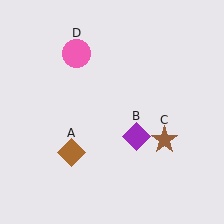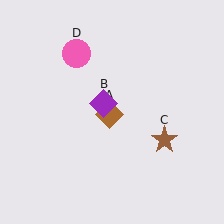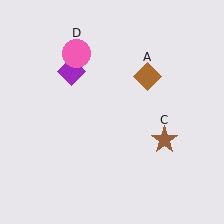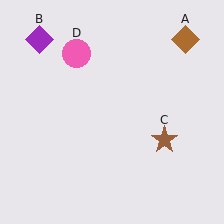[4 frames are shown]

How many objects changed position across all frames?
2 objects changed position: brown diamond (object A), purple diamond (object B).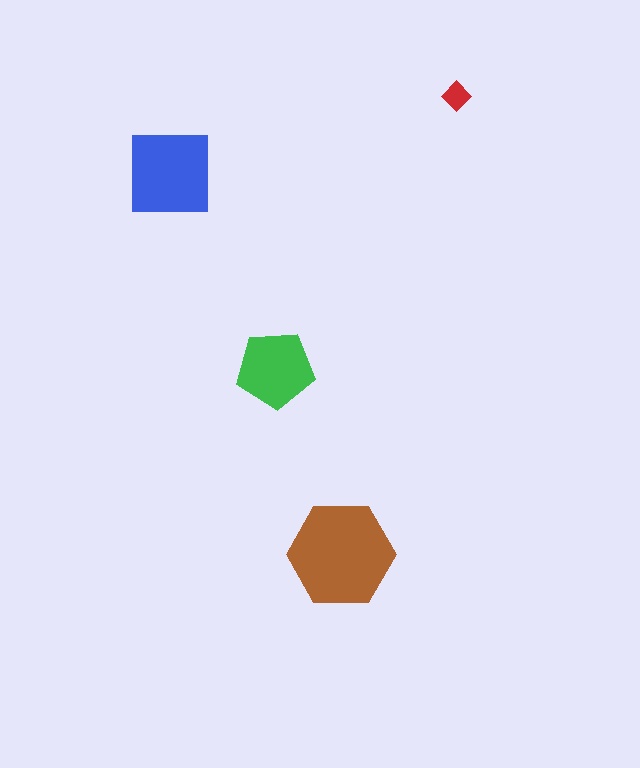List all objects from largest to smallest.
The brown hexagon, the blue square, the green pentagon, the red diamond.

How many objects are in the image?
There are 4 objects in the image.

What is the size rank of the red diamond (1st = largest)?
4th.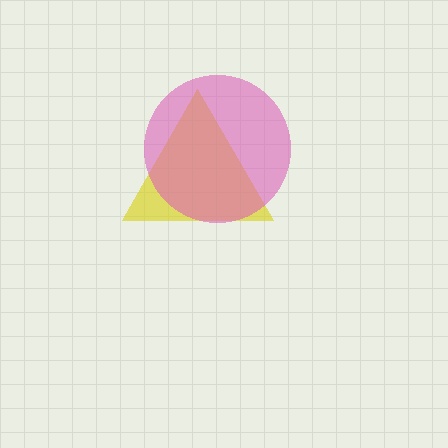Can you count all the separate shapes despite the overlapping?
Yes, there are 2 separate shapes.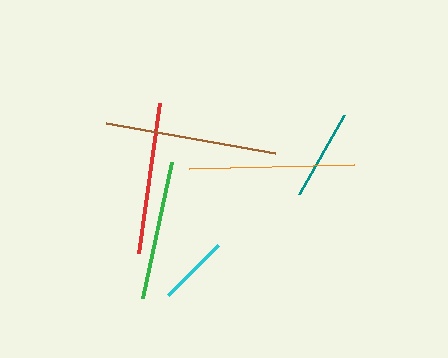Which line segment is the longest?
The brown line is the longest at approximately 171 pixels.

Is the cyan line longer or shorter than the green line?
The green line is longer than the cyan line.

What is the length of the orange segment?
The orange segment is approximately 165 pixels long.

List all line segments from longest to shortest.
From longest to shortest: brown, orange, red, green, teal, cyan.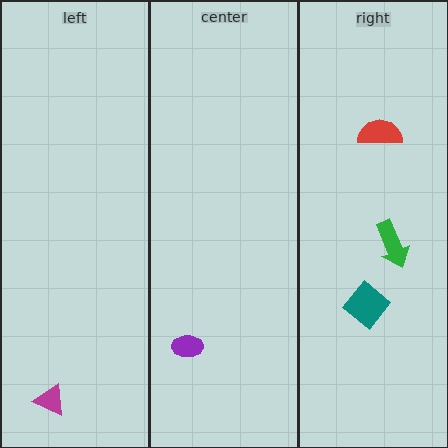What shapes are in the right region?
The teal diamond, the green arrow, the red semicircle.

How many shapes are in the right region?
3.